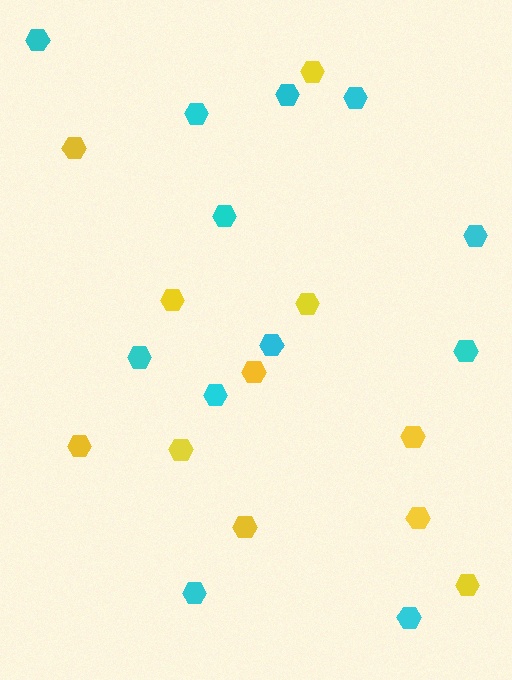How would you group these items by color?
There are 2 groups: one group of cyan hexagons (12) and one group of yellow hexagons (11).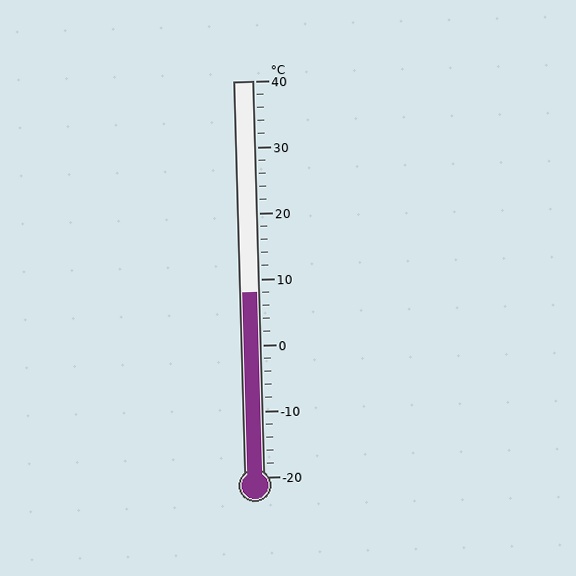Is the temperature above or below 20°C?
The temperature is below 20°C.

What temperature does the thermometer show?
The thermometer shows approximately 8°C.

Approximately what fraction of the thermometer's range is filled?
The thermometer is filled to approximately 45% of its range.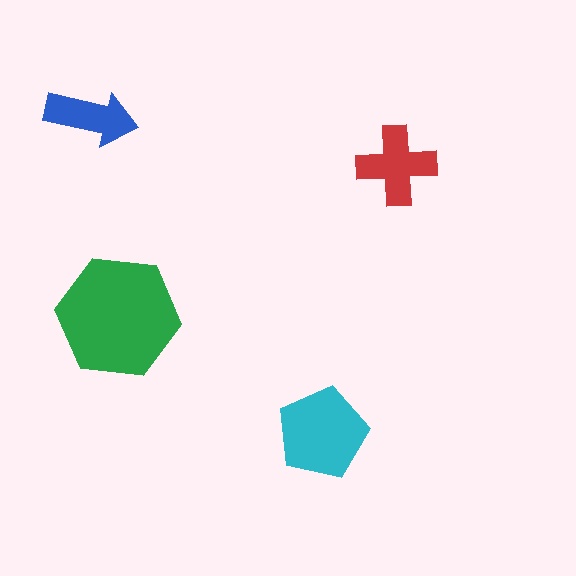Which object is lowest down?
The cyan pentagon is bottommost.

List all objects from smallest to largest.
The blue arrow, the red cross, the cyan pentagon, the green hexagon.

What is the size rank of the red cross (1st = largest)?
3rd.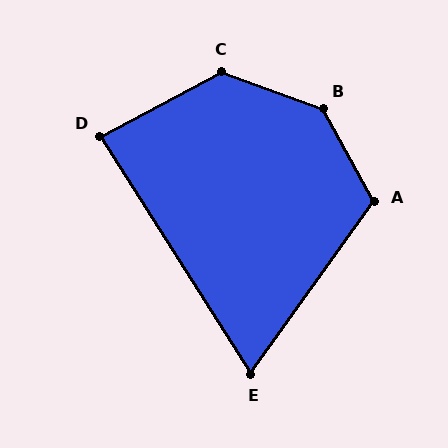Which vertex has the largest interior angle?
B, at approximately 139 degrees.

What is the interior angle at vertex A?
Approximately 115 degrees (obtuse).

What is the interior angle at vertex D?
Approximately 86 degrees (approximately right).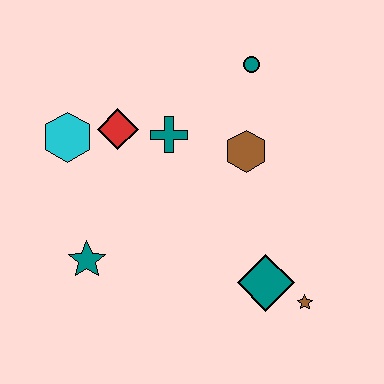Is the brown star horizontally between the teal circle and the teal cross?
No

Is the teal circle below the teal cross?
No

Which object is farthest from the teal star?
The teal circle is farthest from the teal star.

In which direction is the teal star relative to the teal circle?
The teal star is below the teal circle.